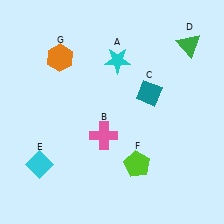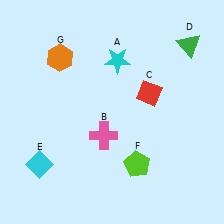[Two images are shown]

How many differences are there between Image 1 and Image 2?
There is 1 difference between the two images.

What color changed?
The diamond (C) changed from teal in Image 1 to red in Image 2.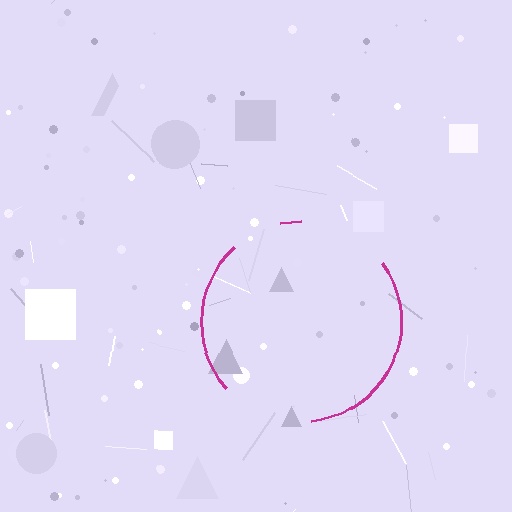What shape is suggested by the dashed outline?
The dashed outline suggests a circle.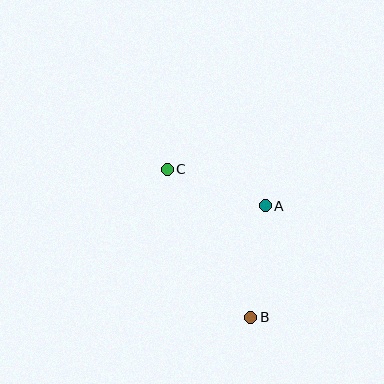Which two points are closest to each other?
Points A and C are closest to each other.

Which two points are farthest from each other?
Points B and C are farthest from each other.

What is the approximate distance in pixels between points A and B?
The distance between A and B is approximately 112 pixels.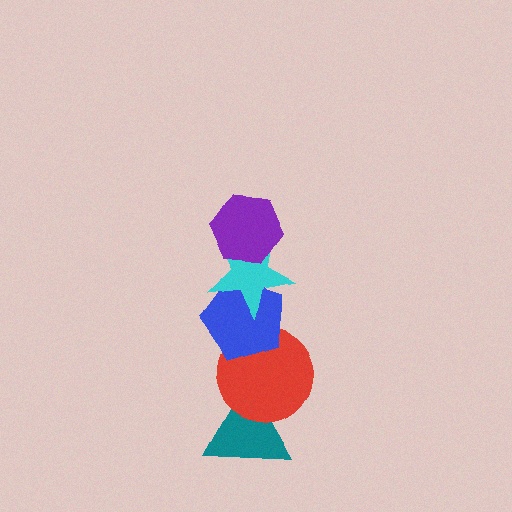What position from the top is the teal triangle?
The teal triangle is 5th from the top.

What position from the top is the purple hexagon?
The purple hexagon is 1st from the top.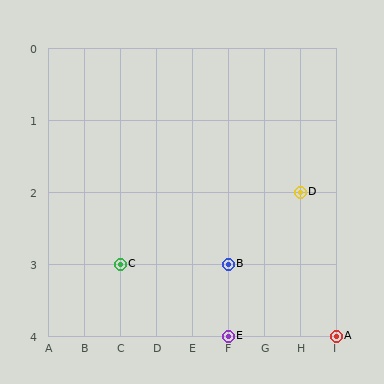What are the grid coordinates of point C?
Point C is at grid coordinates (C, 3).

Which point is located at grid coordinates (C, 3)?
Point C is at (C, 3).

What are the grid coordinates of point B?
Point B is at grid coordinates (F, 3).